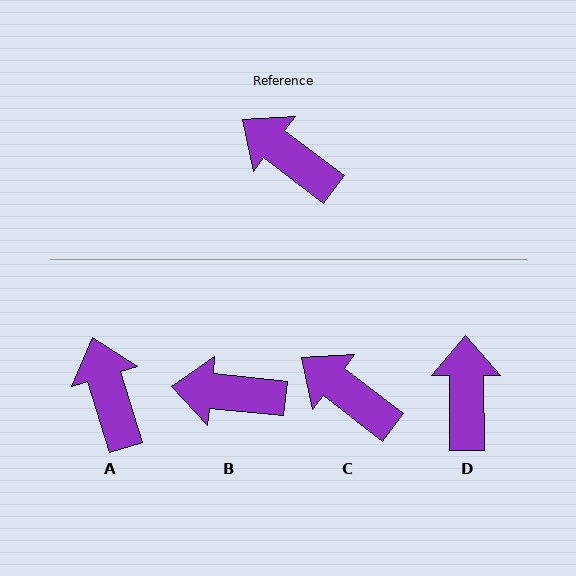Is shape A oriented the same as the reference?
No, it is off by about 36 degrees.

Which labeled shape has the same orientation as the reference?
C.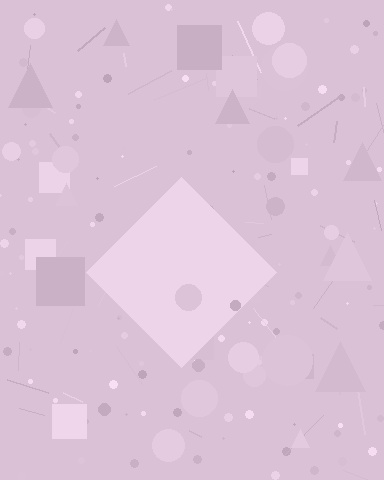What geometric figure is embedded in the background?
A diamond is embedded in the background.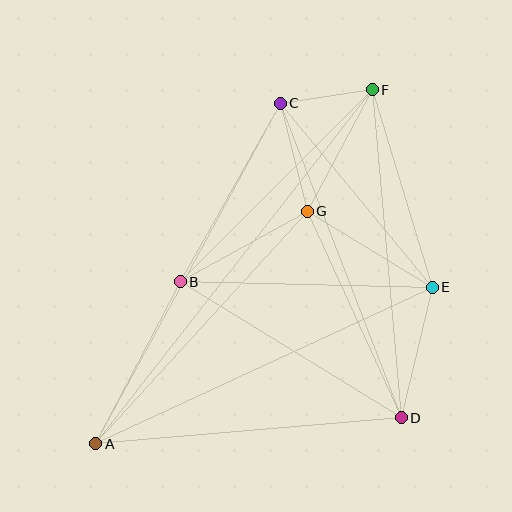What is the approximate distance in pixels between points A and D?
The distance between A and D is approximately 307 pixels.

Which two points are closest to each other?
Points C and F are closest to each other.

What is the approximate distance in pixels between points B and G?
The distance between B and G is approximately 145 pixels.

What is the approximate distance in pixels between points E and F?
The distance between E and F is approximately 206 pixels.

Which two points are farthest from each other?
Points A and F are farthest from each other.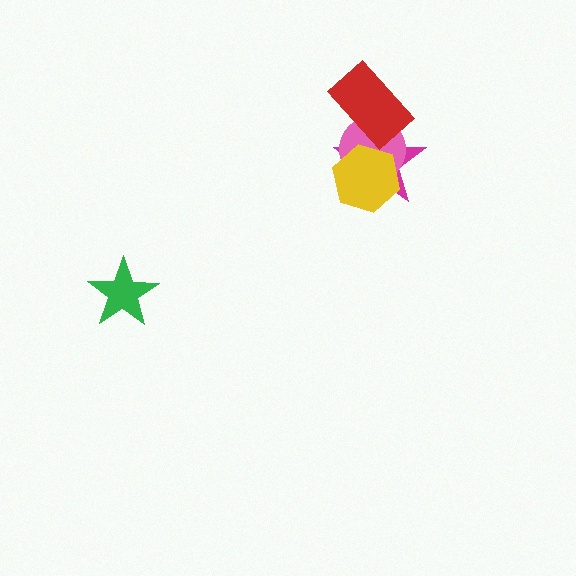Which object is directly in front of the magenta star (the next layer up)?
The pink circle is directly in front of the magenta star.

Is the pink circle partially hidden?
Yes, it is partially covered by another shape.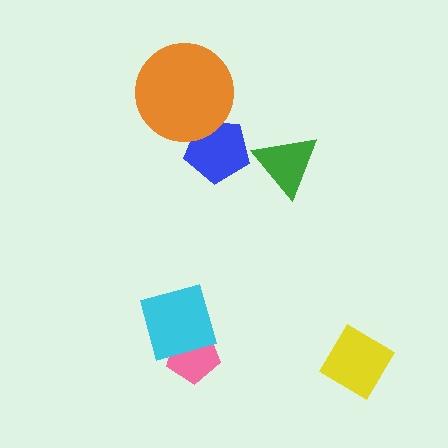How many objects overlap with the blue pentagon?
1 object overlaps with the blue pentagon.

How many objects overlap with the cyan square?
1 object overlaps with the cyan square.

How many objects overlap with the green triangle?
0 objects overlap with the green triangle.